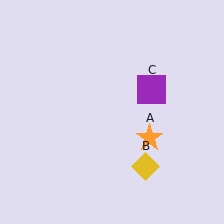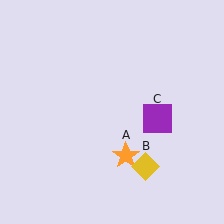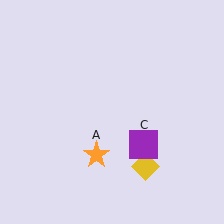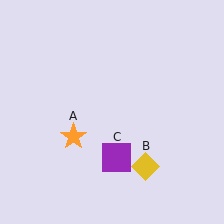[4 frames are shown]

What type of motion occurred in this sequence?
The orange star (object A), purple square (object C) rotated clockwise around the center of the scene.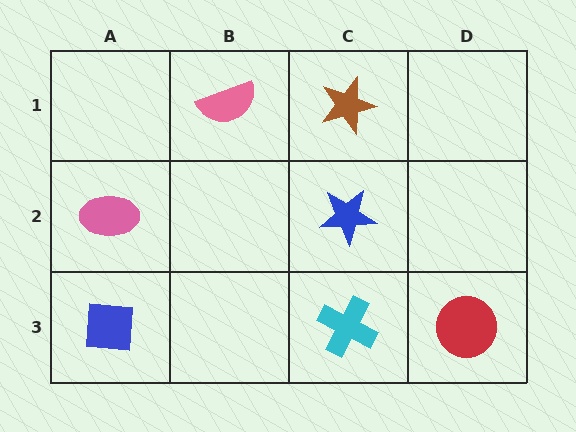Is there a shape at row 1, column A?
No, that cell is empty.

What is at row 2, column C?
A blue star.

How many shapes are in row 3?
3 shapes.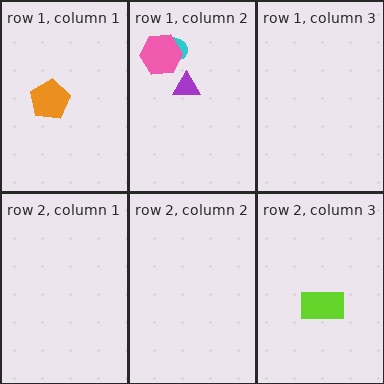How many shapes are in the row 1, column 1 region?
1.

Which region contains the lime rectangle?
The row 2, column 3 region.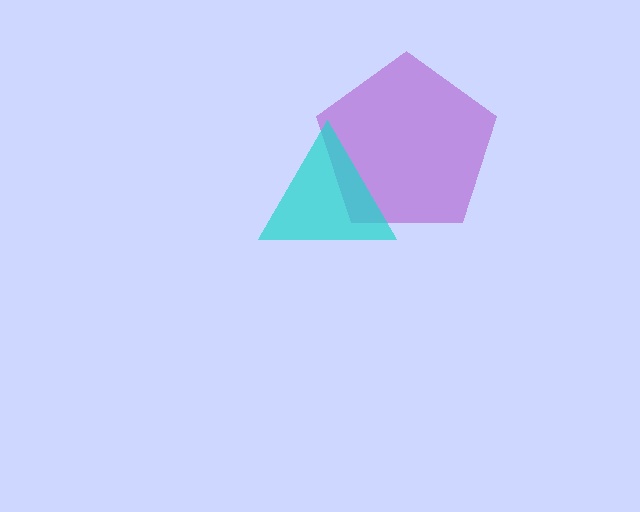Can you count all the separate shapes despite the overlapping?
Yes, there are 2 separate shapes.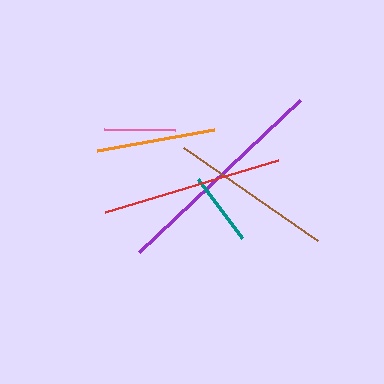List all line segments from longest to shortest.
From longest to shortest: purple, red, brown, orange, teal, pink.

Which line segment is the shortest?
The pink line is the shortest at approximately 71 pixels.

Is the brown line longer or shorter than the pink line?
The brown line is longer than the pink line.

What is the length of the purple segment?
The purple segment is approximately 222 pixels long.